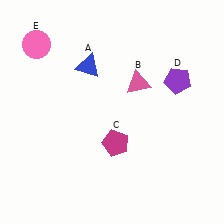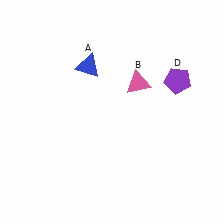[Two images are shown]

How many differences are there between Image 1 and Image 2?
There are 2 differences between the two images.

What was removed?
The magenta pentagon (C), the pink circle (E) were removed in Image 2.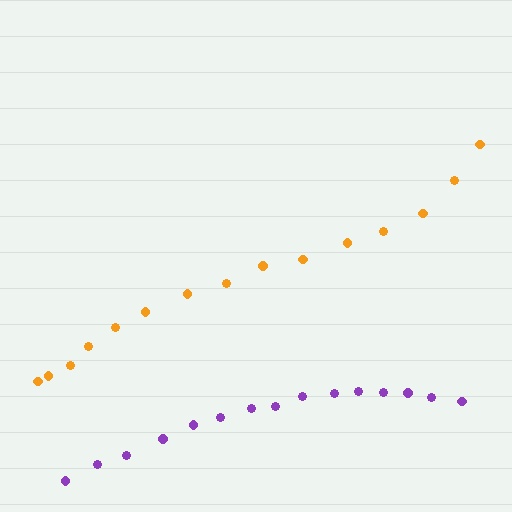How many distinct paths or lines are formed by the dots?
There are 2 distinct paths.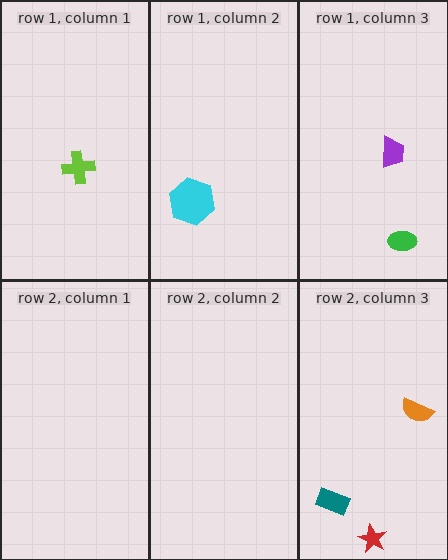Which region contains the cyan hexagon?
The row 1, column 2 region.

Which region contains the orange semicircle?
The row 2, column 3 region.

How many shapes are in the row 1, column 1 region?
1.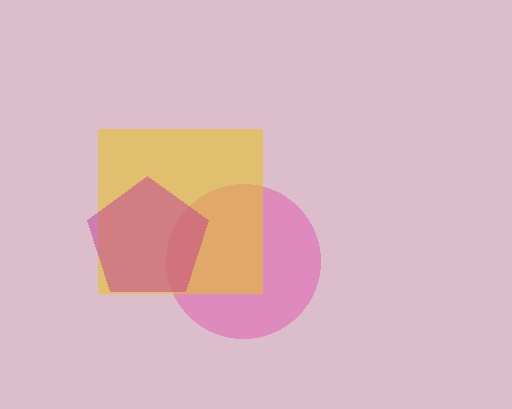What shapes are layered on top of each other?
The layered shapes are: a pink circle, a yellow square, a magenta pentagon.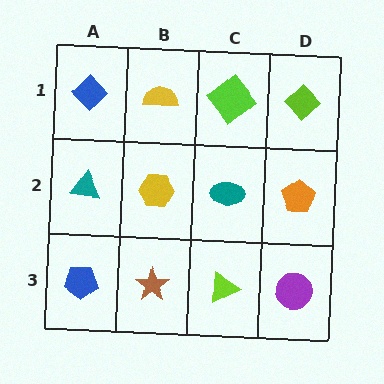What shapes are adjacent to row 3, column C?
A teal ellipse (row 2, column C), a brown star (row 3, column B), a purple circle (row 3, column D).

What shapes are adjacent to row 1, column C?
A teal ellipse (row 2, column C), a yellow semicircle (row 1, column B), a lime diamond (row 1, column D).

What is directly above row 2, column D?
A lime diamond.